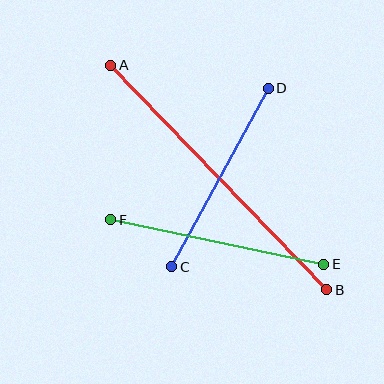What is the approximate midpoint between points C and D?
The midpoint is at approximately (220, 177) pixels.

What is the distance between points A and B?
The distance is approximately 312 pixels.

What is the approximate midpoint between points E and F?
The midpoint is at approximately (217, 242) pixels.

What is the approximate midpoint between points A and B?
The midpoint is at approximately (219, 177) pixels.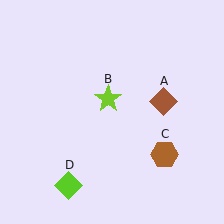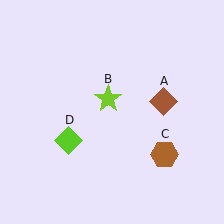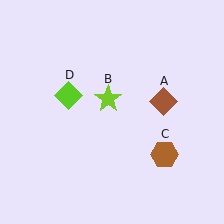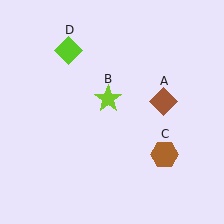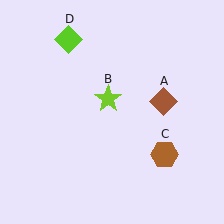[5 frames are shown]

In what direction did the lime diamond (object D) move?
The lime diamond (object D) moved up.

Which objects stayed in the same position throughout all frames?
Brown diamond (object A) and lime star (object B) and brown hexagon (object C) remained stationary.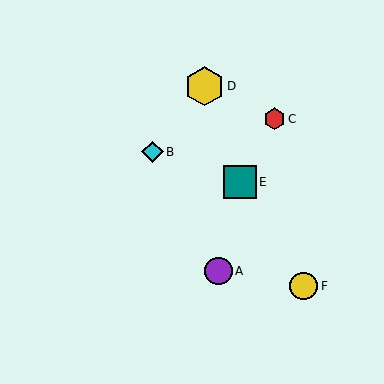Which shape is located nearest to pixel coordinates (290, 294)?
The yellow circle (labeled F) at (304, 286) is nearest to that location.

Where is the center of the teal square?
The center of the teal square is at (240, 182).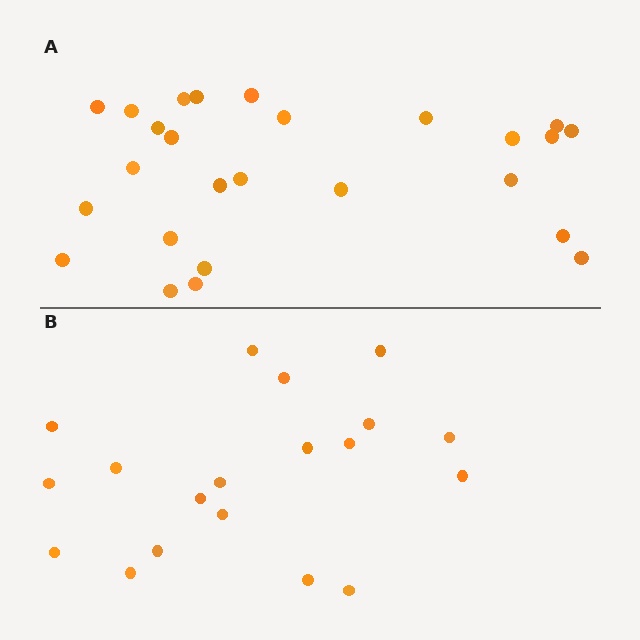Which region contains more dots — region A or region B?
Region A (the top region) has more dots.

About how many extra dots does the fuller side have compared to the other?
Region A has roughly 8 or so more dots than region B.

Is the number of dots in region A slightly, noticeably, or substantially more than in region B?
Region A has noticeably more, but not dramatically so. The ratio is roughly 1.4 to 1.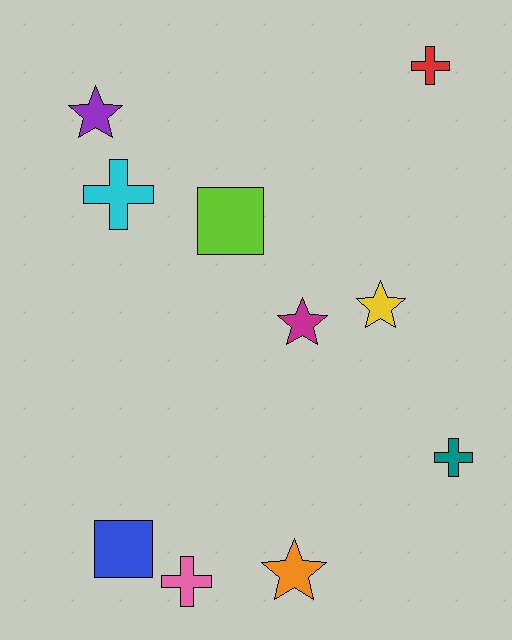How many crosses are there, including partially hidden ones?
There are 4 crosses.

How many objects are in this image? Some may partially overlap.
There are 10 objects.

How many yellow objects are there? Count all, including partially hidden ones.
There is 1 yellow object.